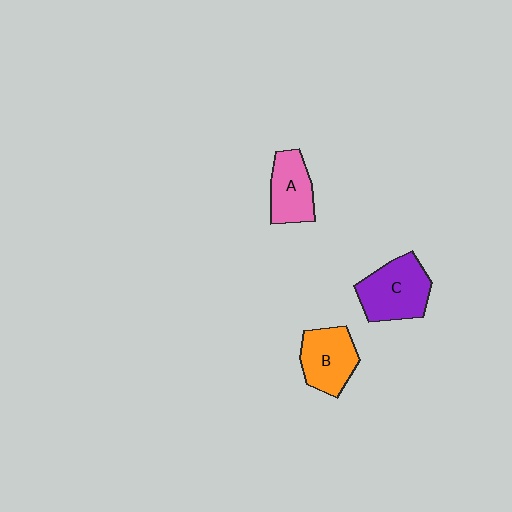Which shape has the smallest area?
Shape A (pink).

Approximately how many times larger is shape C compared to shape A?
Approximately 1.3 times.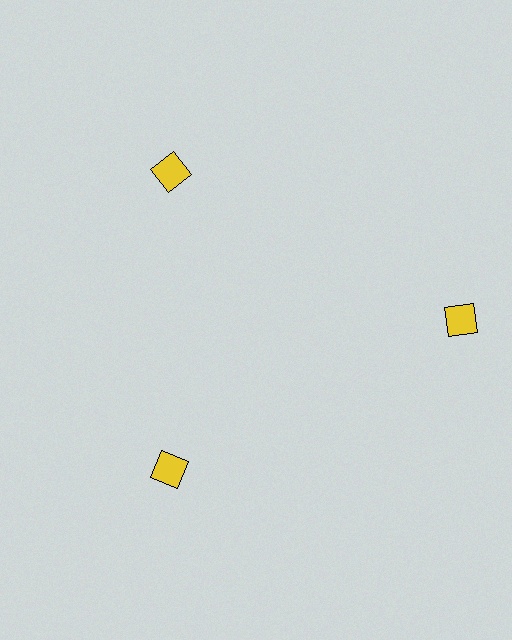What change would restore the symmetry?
The symmetry would be restored by moving it inward, back onto the ring so that all 3 diamonds sit at equal angles and equal distance from the center.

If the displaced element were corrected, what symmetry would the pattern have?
It would have 3-fold rotational symmetry — the pattern would map onto itself every 120 degrees.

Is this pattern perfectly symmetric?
No. The 3 yellow diamonds are arranged in a ring, but one element near the 3 o'clock position is pushed outward from the center, breaking the 3-fold rotational symmetry.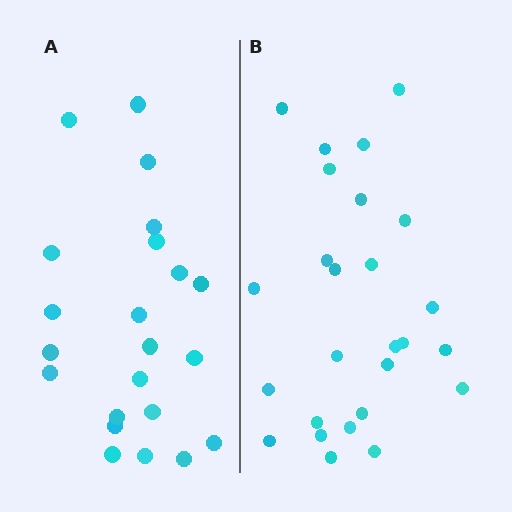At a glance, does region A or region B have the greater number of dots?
Region B (the right region) has more dots.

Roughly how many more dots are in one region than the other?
Region B has about 4 more dots than region A.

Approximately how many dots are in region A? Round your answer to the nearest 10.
About 20 dots. (The exact count is 22, which rounds to 20.)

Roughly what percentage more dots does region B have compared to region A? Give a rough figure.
About 20% more.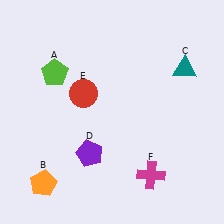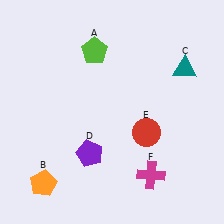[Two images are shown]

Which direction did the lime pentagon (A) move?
The lime pentagon (A) moved right.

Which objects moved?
The objects that moved are: the lime pentagon (A), the red circle (E).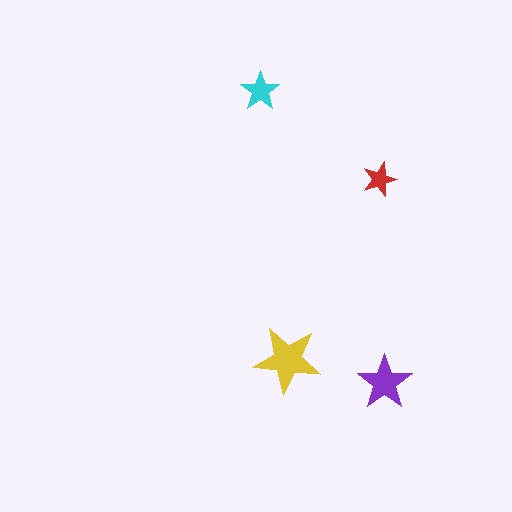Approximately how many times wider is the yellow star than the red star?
About 2 times wider.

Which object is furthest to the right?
The purple star is rightmost.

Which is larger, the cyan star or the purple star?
The purple one.